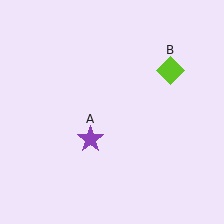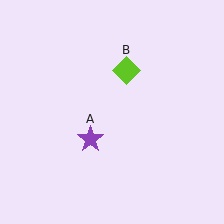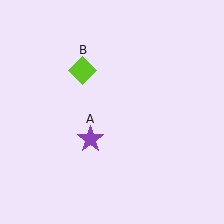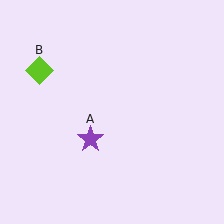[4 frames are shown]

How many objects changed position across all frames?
1 object changed position: lime diamond (object B).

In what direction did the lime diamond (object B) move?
The lime diamond (object B) moved left.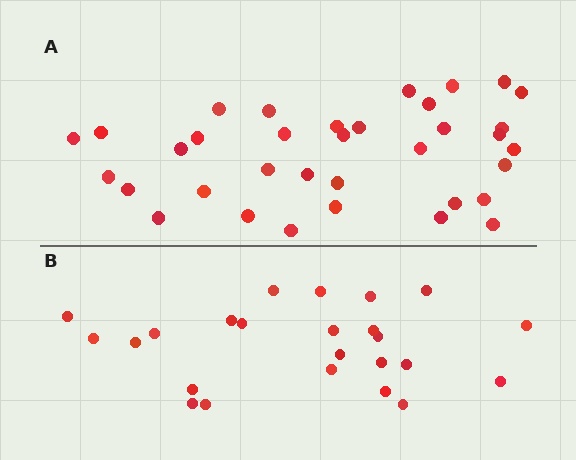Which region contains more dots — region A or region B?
Region A (the top region) has more dots.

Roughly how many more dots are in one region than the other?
Region A has roughly 12 or so more dots than region B.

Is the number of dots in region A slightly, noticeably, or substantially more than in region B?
Region A has substantially more. The ratio is roughly 1.5 to 1.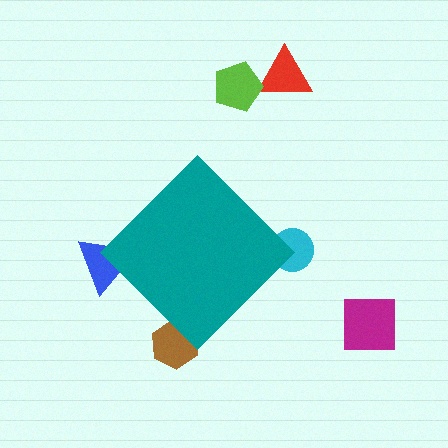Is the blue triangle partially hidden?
Yes, the blue triangle is partially hidden behind the teal diamond.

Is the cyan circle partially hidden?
Yes, the cyan circle is partially hidden behind the teal diamond.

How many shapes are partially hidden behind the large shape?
3 shapes are partially hidden.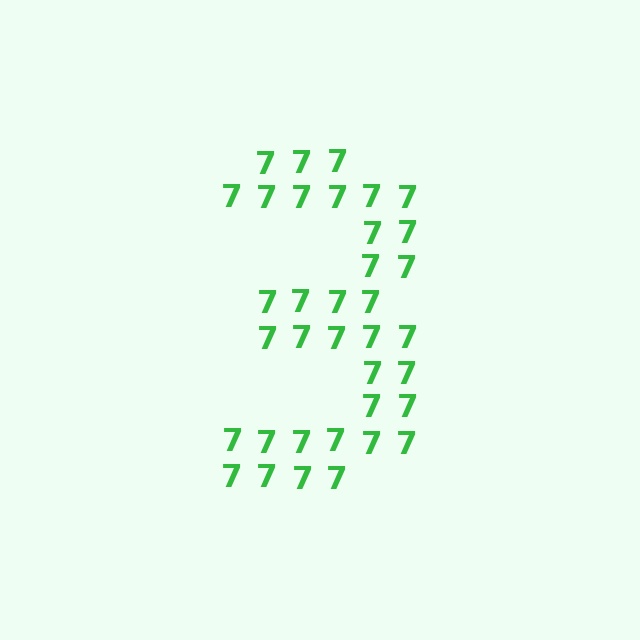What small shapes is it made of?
It is made of small digit 7's.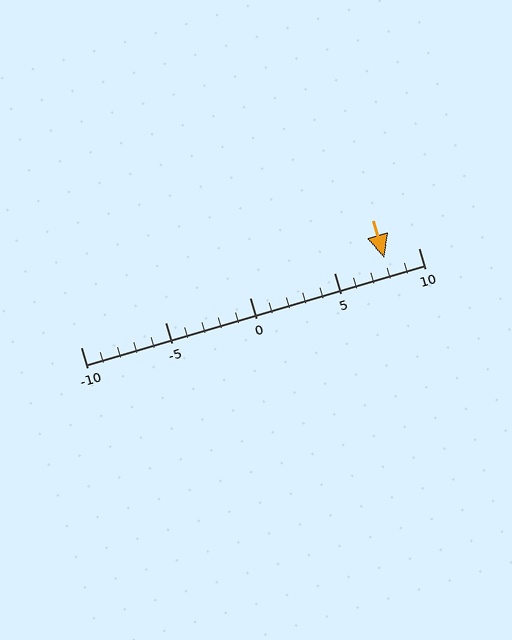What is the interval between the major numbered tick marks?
The major tick marks are spaced 5 units apart.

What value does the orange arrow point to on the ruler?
The orange arrow points to approximately 8.